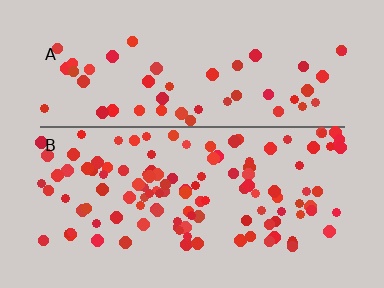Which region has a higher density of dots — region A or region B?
B (the bottom).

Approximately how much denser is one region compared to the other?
Approximately 2.2× — region B over region A.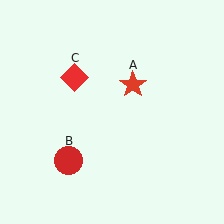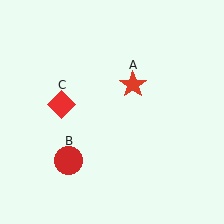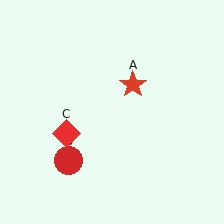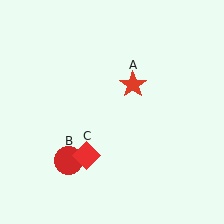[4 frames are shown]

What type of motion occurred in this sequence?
The red diamond (object C) rotated counterclockwise around the center of the scene.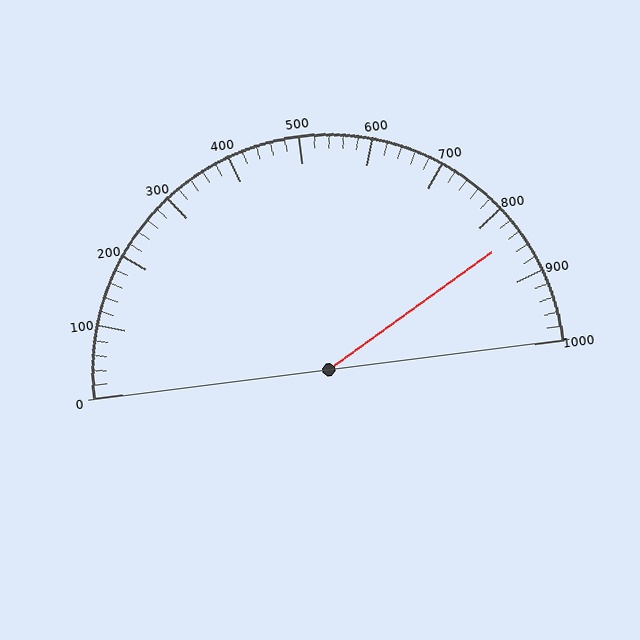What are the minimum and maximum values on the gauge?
The gauge ranges from 0 to 1000.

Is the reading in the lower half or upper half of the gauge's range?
The reading is in the upper half of the range (0 to 1000).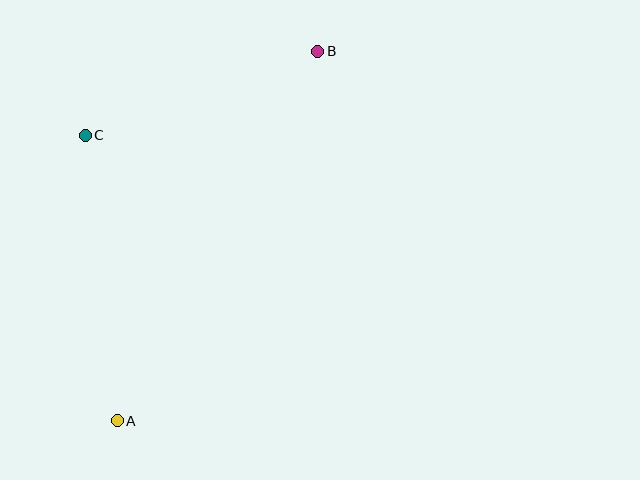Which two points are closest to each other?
Points B and C are closest to each other.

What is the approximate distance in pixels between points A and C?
The distance between A and C is approximately 288 pixels.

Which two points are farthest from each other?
Points A and B are farthest from each other.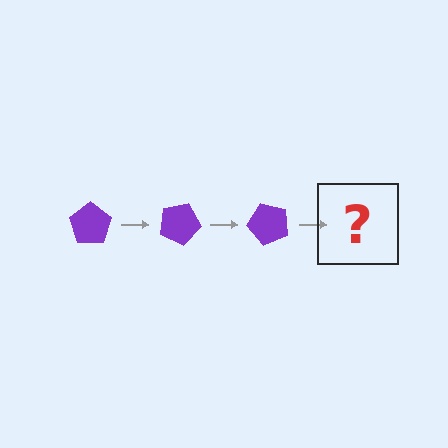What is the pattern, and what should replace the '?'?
The pattern is that the pentagon rotates 25 degrees each step. The '?' should be a purple pentagon rotated 75 degrees.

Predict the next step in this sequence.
The next step is a purple pentagon rotated 75 degrees.